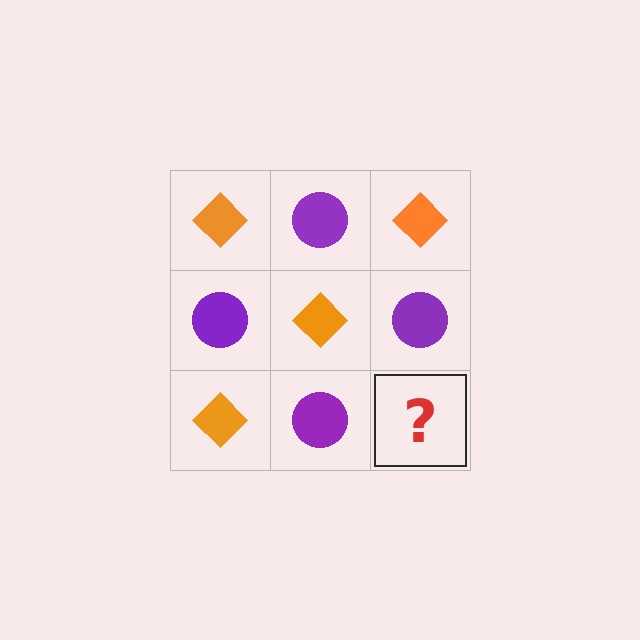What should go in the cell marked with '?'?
The missing cell should contain an orange diamond.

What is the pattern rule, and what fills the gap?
The rule is that it alternates orange diamond and purple circle in a checkerboard pattern. The gap should be filled with an orange diamond.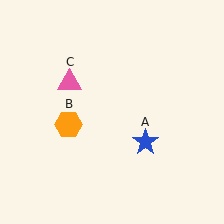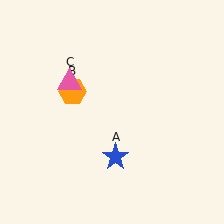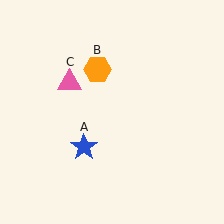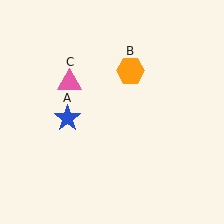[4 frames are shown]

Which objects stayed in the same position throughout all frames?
Pink triangle (object C) remained stationary.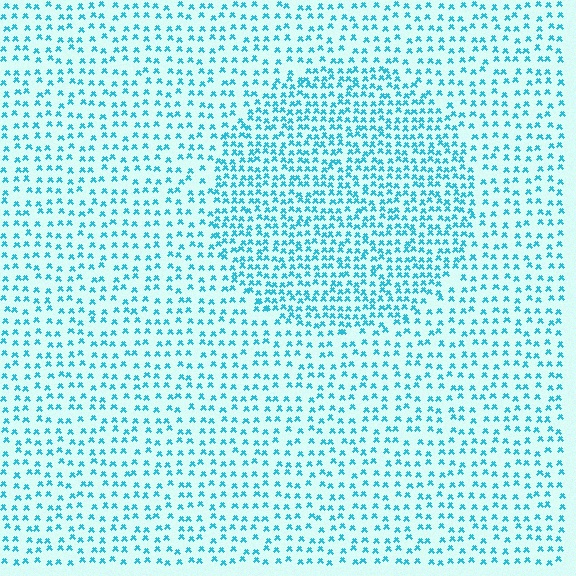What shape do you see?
I see a circle.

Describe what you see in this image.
The image contains small cyan elements arranged at two different densities. A circle-shaped region is visible where the elements are more densely packed than the surrounding area.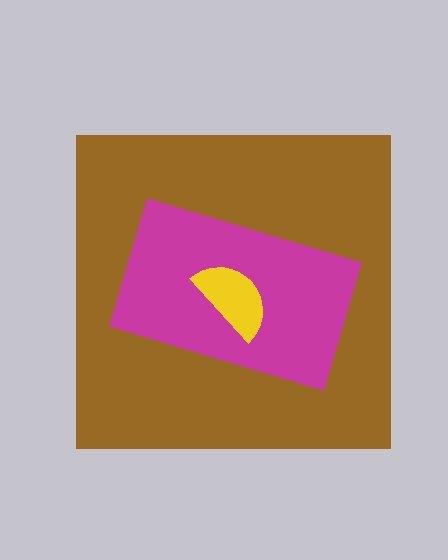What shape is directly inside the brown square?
The magenta rectangle.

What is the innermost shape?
The yellow semicircle.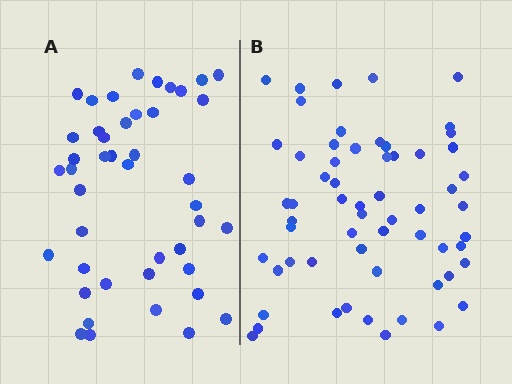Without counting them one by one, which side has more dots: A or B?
Region B (the right region) has more dots.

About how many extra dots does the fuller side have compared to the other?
Region B has approximately 15 more dots than region A.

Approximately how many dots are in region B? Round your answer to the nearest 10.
About 60 dots.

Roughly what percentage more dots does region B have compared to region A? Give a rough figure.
About 35% more.